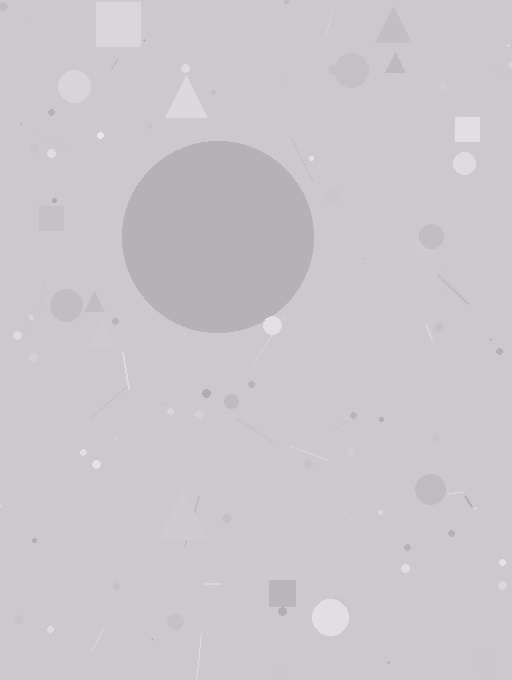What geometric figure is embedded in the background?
A circle is embedded in the background.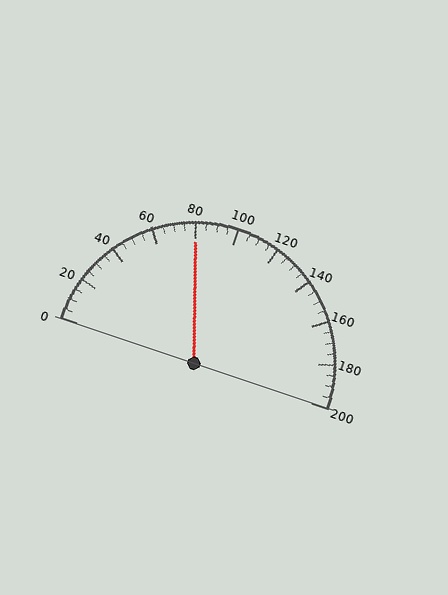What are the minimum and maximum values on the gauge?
The gauge ranges from 0 to 200.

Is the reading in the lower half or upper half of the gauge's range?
The reading is in the lower half of the range (0 to 200).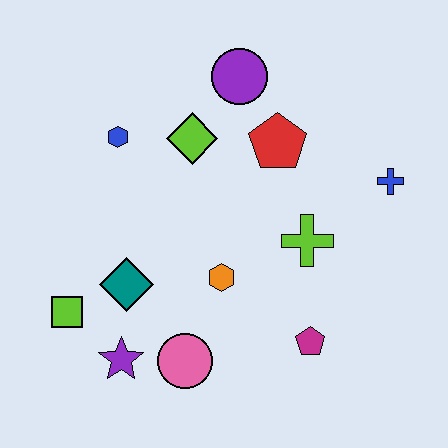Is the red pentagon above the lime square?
Yes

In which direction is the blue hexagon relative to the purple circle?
The blue hexagon is to the left of the purple circle.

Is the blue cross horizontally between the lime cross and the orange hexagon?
No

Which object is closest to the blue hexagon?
The lime diamond is closest to the blue hexagon.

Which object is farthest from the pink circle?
The purple circle is farthest from the pink circle.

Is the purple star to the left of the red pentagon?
Yes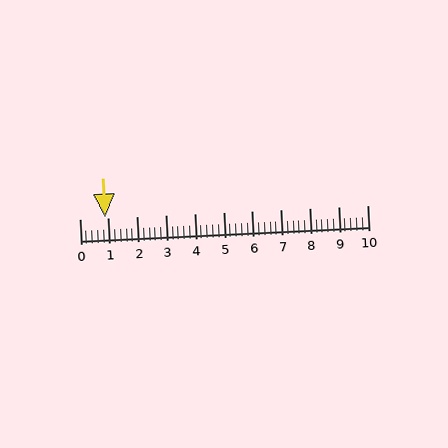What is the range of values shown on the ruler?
The ruler shows values from 0 to 10.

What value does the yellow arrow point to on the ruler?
The yellow arrow points to approximately 0.9.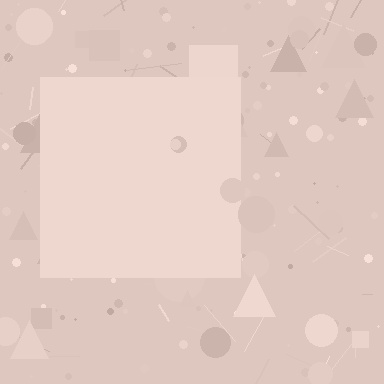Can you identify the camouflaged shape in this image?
The camouflaged shape is a square.